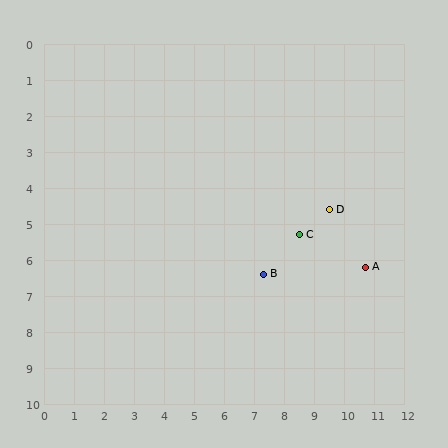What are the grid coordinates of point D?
Point D is at approximately (9.5, 4.6).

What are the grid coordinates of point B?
Point B is at approximately (7.3, 6.4).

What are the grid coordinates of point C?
Point C is at approximately (8.5, 5.3).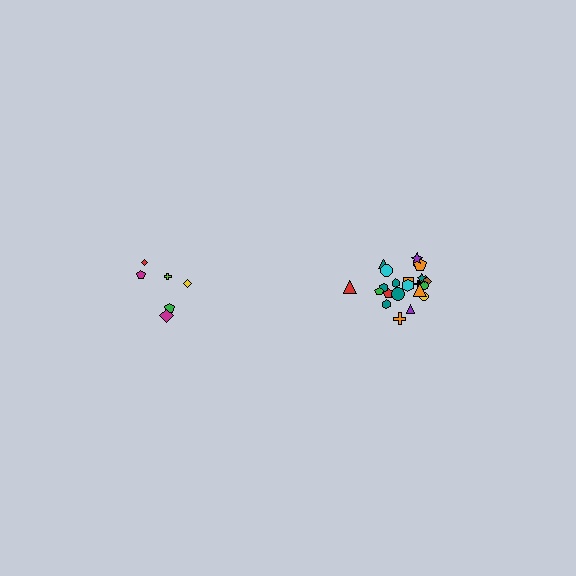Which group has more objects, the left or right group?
The right group.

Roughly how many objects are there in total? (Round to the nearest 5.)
Roughly 30 objects in total.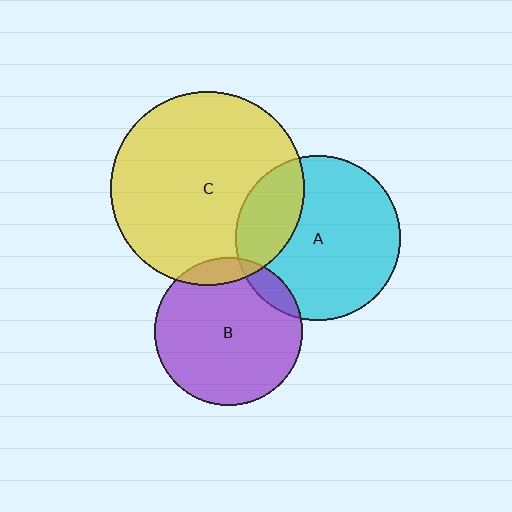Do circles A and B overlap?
Yes.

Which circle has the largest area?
Circle C (yellow).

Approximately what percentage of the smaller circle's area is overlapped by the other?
Approximately 10%.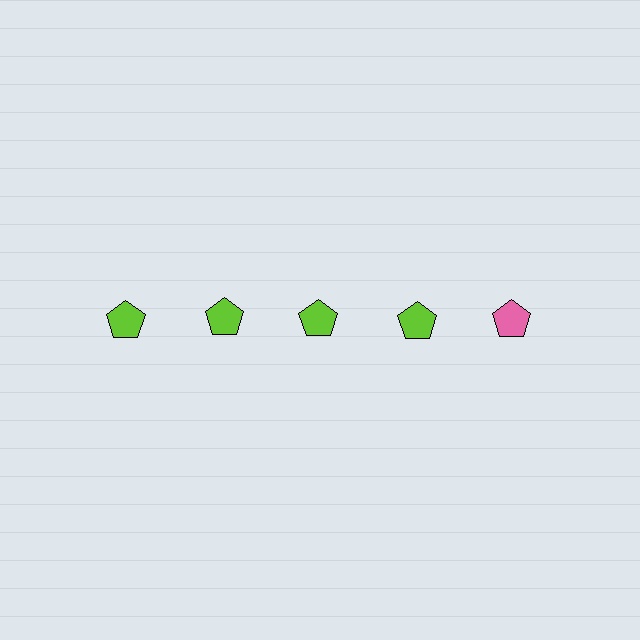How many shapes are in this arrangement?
There are 5 shapes arranged in a grid pattern.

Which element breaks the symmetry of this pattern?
The pink pentagon in the top row, rightmost column breaks the symmetry. All other shapes are lime pentagons.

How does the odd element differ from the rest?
It has a different color: pink instead of lime.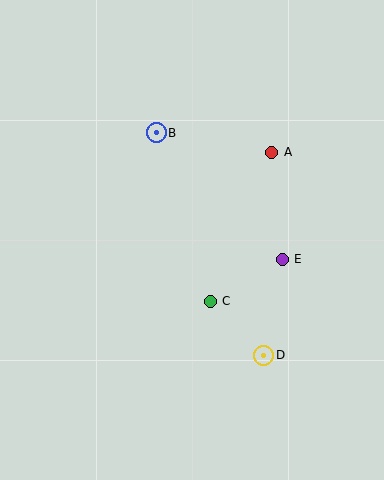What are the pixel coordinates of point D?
Point D is at (264, 355).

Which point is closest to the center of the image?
Point C at (210, 301) is closest to the center.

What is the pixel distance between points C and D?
The distance between C and D is 76 pixels.